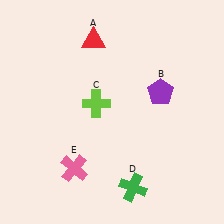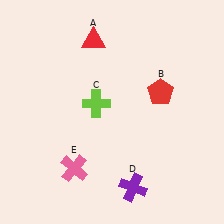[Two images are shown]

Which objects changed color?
B changed from purple to red. D changed from green to purple.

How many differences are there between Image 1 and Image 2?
There are 2 differences between the two images.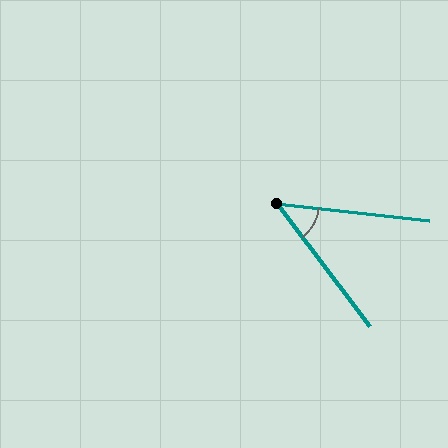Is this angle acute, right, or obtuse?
It is acute.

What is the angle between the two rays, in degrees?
Approximately 46 degrees.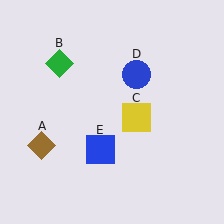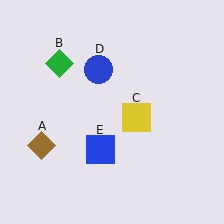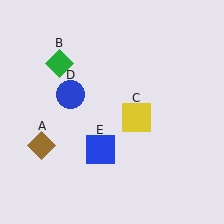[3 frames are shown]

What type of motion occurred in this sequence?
The blue circle (object D) rotated counterclockwise around the center of the scene.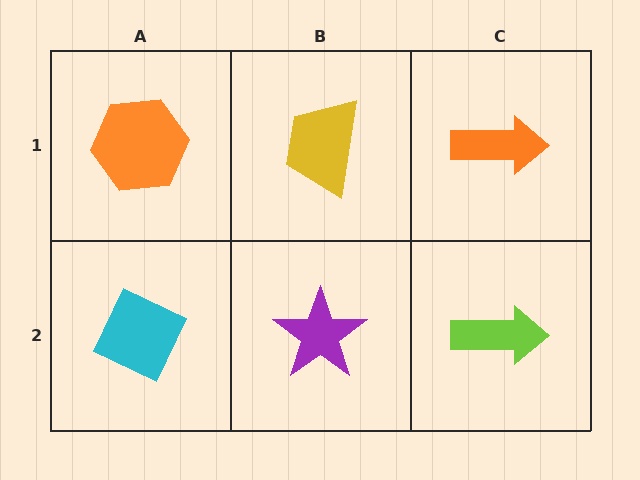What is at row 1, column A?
An orange hexagon.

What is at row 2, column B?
A purple star.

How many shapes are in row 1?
3 shapes.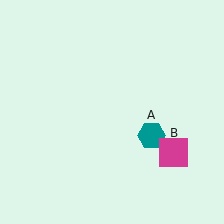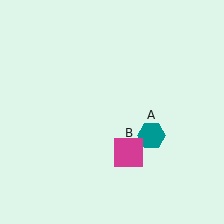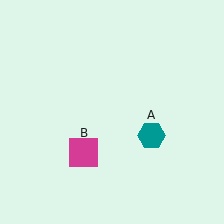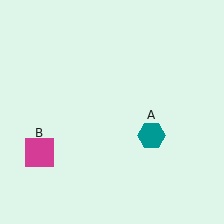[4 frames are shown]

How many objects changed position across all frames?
1 object changed position: magenta square (object B).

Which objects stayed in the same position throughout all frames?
Teal hexagon (object A) remained stationary.